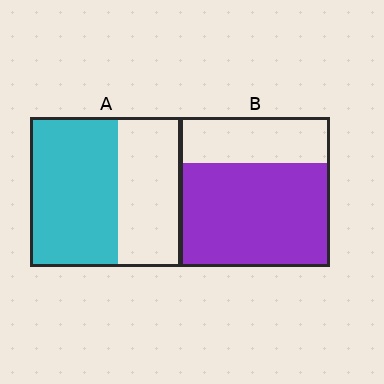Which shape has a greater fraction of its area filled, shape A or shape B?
Shape B.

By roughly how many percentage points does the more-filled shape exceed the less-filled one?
By roughly 10 percentage points (B over A).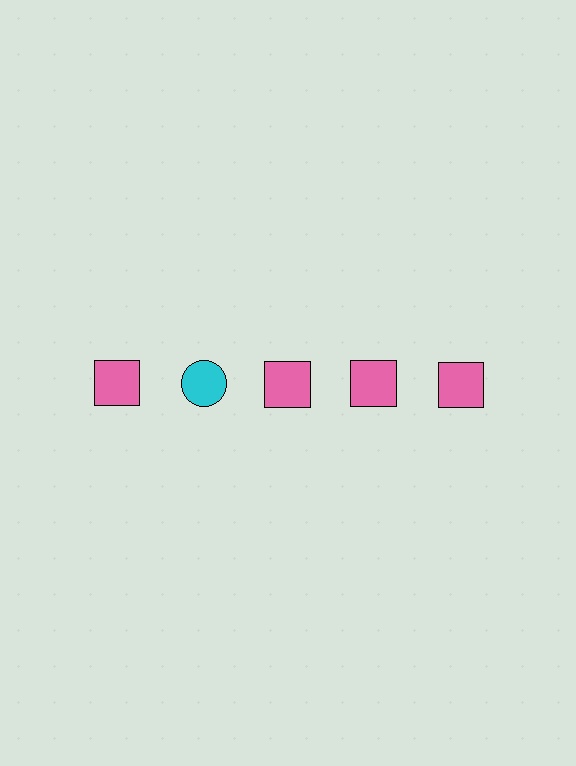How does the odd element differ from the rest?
It differs in both color (cyan instead of pink) and shape (circle instead of square).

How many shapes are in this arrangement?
There are 5 shapes arranged in a grid pattern.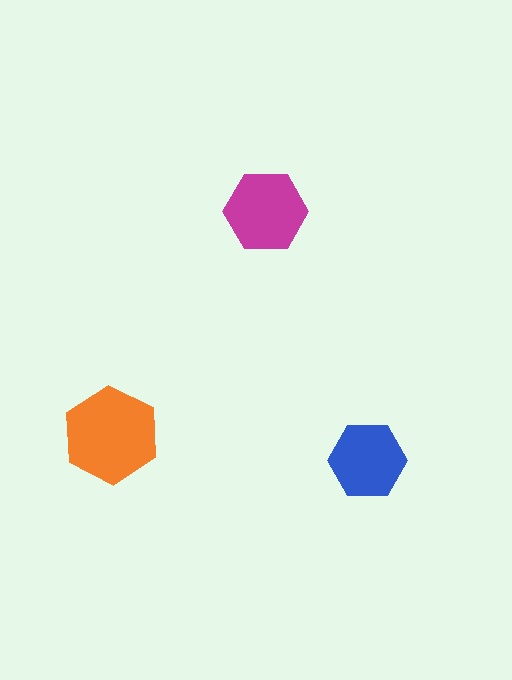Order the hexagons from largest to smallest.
the orange one, the magenta one, the blue one.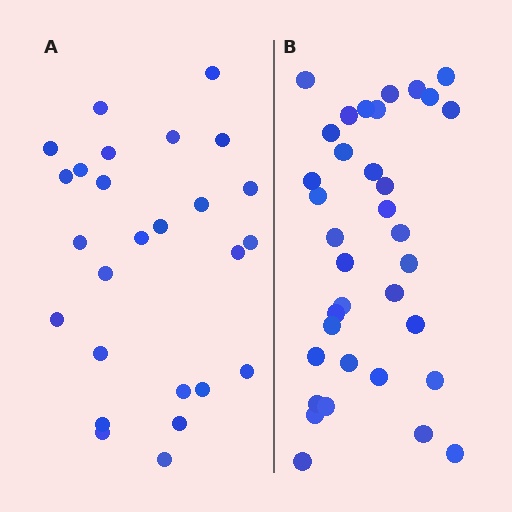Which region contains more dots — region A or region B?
Region B (the right region) has more dots.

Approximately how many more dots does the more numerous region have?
Region B has roughly 8 or so more dots than region A.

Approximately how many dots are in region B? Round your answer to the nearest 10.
About 40 dots. (The exact count is 35, which rounds to 40.)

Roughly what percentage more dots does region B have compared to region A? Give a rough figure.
About 35% more.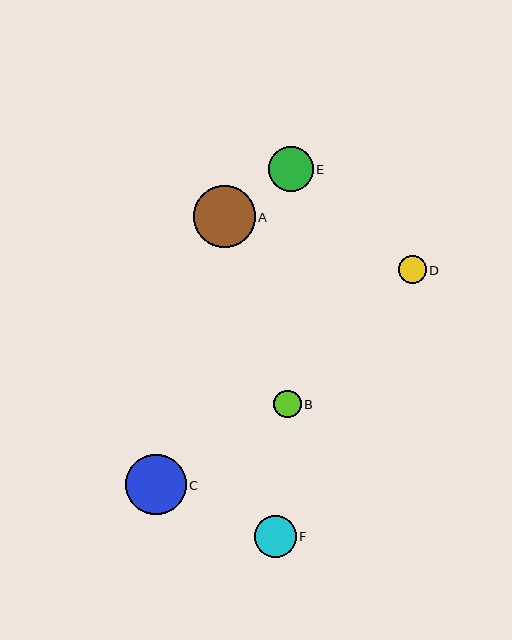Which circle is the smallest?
Circle B is the smallest with a size of approximately 28 pixels.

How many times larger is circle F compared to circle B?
Circle F is approximately 1.5 times the size of circle B.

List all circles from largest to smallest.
From largest to smallest: A, C, E, F, D, B.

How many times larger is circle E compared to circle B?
Circle E is approximately 1.6 times the size of circle B.